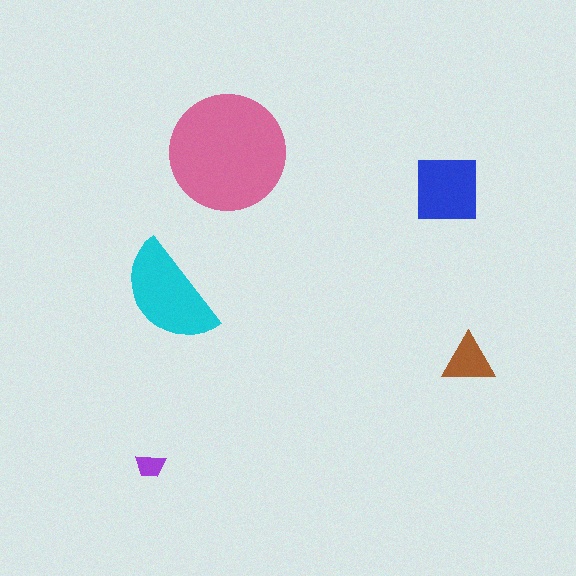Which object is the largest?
The pink circle.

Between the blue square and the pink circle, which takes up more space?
The pink circle.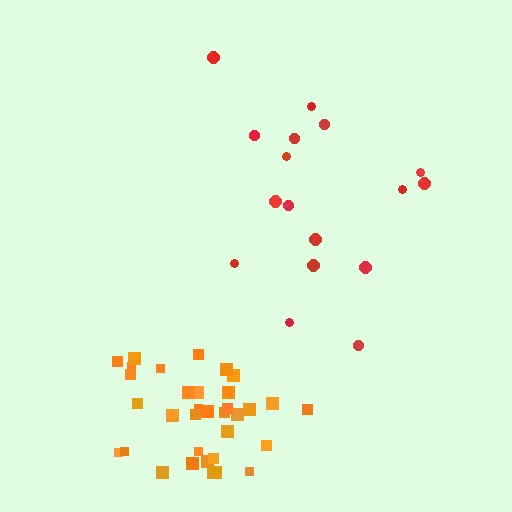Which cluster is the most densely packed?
Orange.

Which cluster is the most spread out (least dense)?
Red.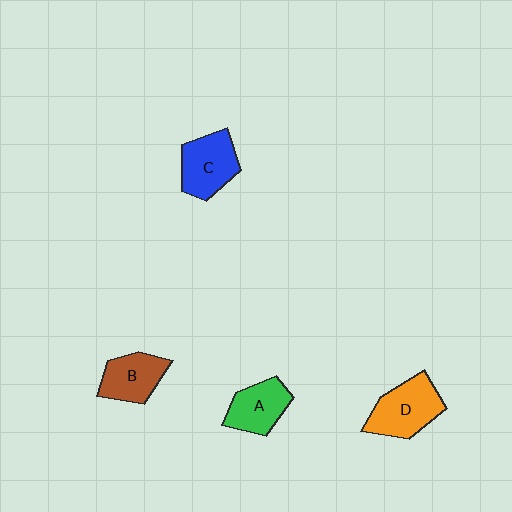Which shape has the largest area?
Shape D (orange).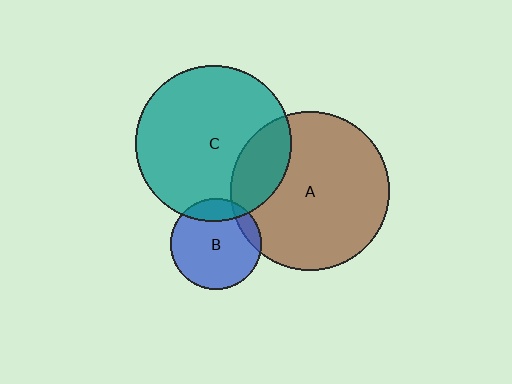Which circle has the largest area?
Circle A (brown).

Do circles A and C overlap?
Yes.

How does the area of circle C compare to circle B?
Approximately 3.0 times.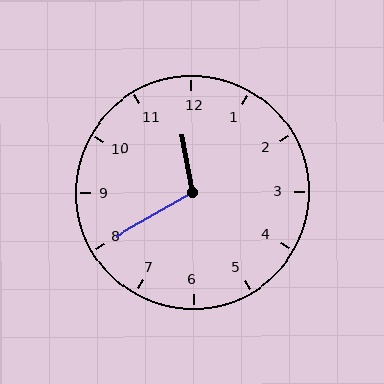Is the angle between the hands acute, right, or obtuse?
It is obtuse.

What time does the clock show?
11:40.